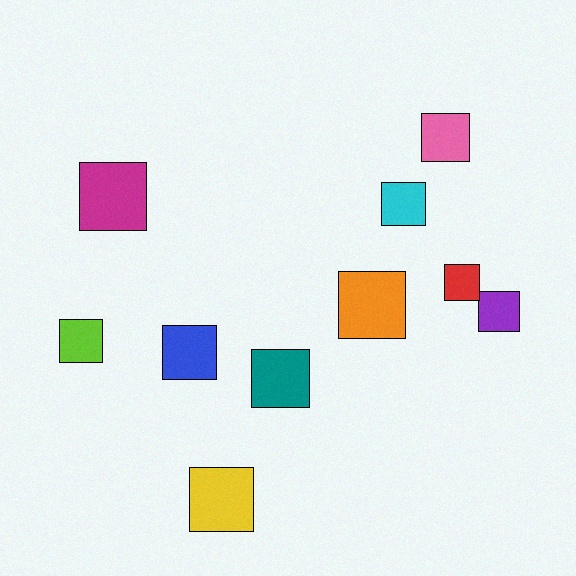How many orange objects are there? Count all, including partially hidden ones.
There is 1 orange object.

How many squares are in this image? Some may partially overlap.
There are 10 squares.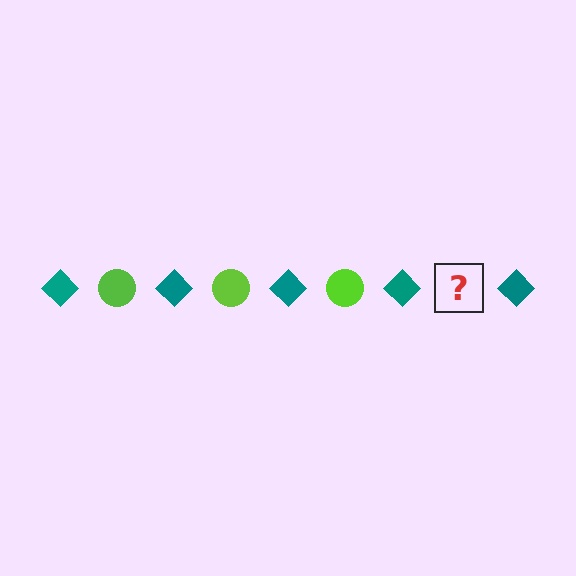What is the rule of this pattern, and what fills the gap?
The rule is that the pattern alternates between teal diamond and lime circle. The gap should be filled with a lime circle.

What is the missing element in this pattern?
The missing element is a lime circle.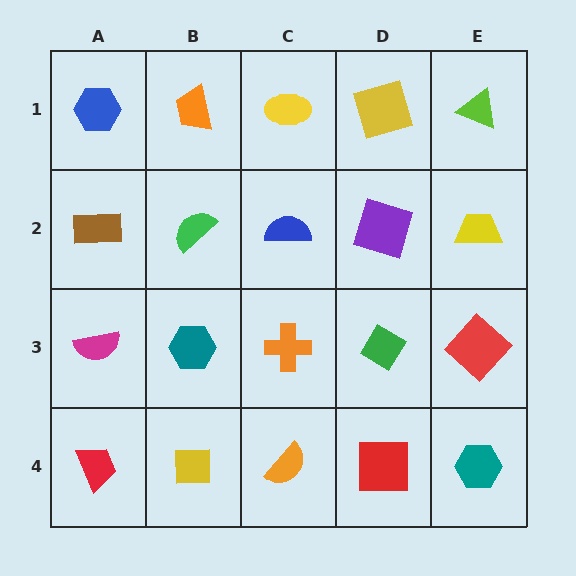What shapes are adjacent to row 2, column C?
A yellow ellipse (row 1, column C), an orange cross (row 3, column C), a green semicircle (row 2, column B), a purple square (row 2, column D).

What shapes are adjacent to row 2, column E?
A lime triangle (row 1, column E), a red diamond (row 3, column E), a purple square (row 2, column D).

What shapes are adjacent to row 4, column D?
A green diamond (row 3, column D), an orange semicircle (row 4, column C), a teal hexagon (row 4, column E).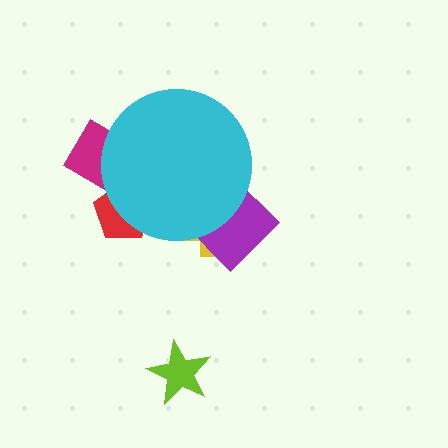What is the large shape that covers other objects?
A cyan circle.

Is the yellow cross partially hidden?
Yes, the yellow cross is partially hidden behind the cyan circle.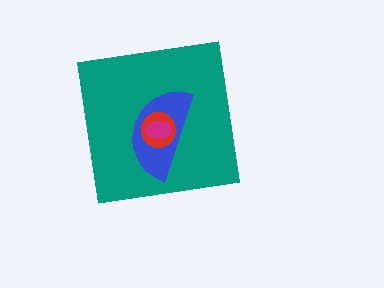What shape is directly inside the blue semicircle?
The red circle.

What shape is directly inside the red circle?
The magenta ellipse.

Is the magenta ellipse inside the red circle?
Yes.